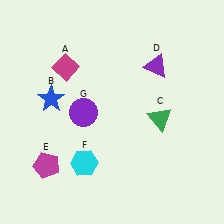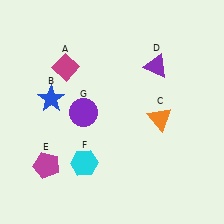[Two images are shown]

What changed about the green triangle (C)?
In Image 1, C is green. In Image 2, it changed to orange.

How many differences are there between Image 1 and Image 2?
There is 1 difference between the two images.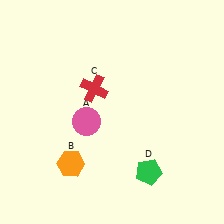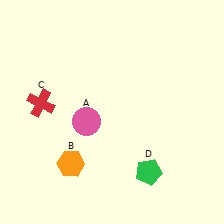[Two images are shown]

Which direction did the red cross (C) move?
The red cross (C) moved left.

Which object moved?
The red cross (C) moved left.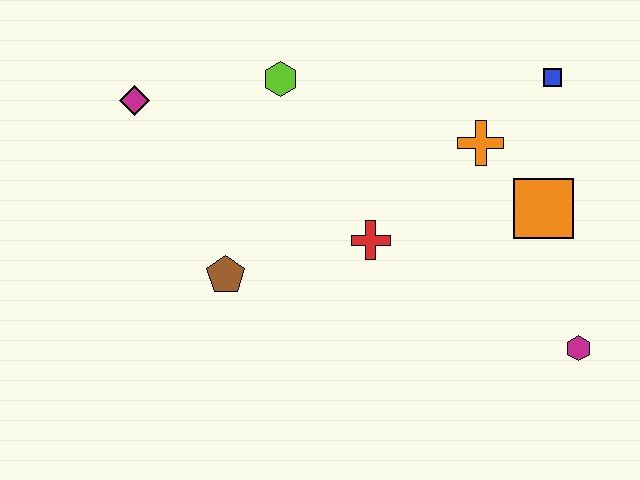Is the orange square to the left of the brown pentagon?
No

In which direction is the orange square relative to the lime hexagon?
The orange square is to the right of the lime hexagon.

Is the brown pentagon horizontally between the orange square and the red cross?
No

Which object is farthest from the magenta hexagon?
The magenta diamond is farthest from the magenta hexagon.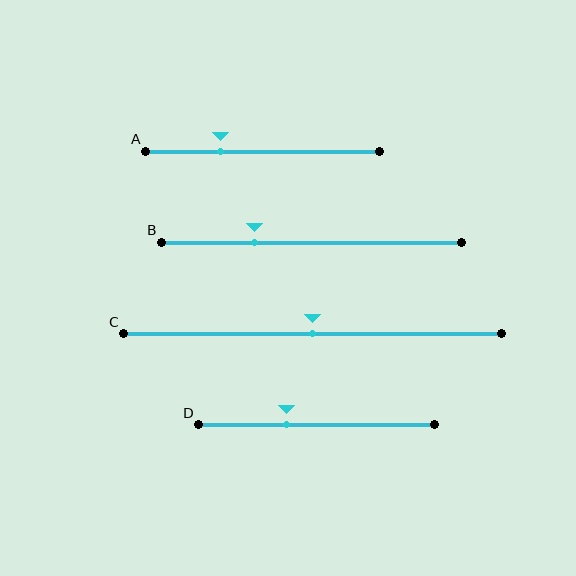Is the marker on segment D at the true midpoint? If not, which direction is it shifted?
No, the marker on segment D is shifted to the left by about 13% of the segment length.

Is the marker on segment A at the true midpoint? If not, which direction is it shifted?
No, the marker on segment A is shifted to the left by about 18% of the segment length.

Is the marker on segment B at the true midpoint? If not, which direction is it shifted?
No, the marker on segment B is shifted to the left by about 19% of the segment length.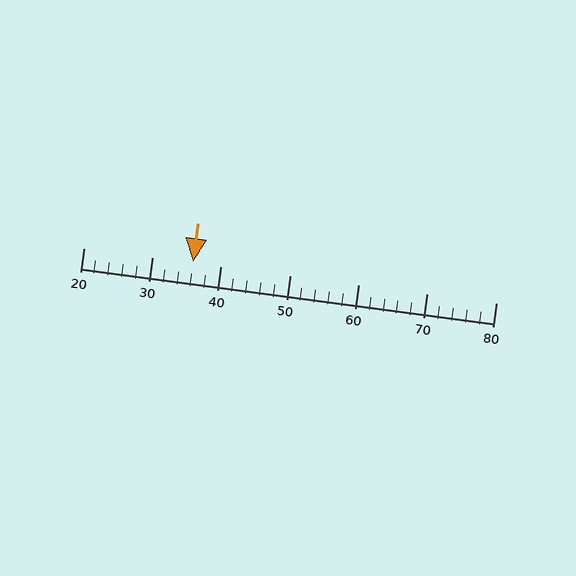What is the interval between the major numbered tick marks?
The major tick marks are spaced 10 units apart.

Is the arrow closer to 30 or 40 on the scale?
The arrow is closer to 40.